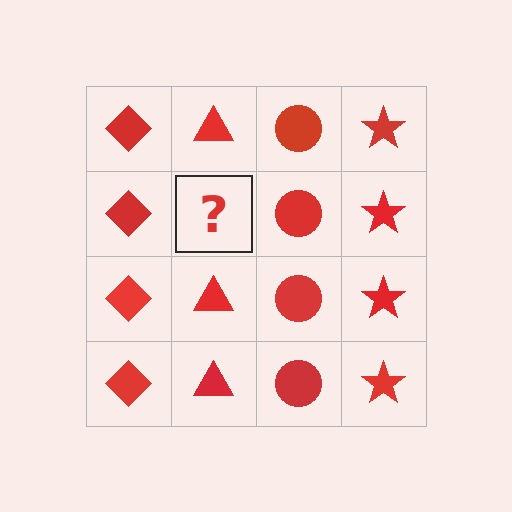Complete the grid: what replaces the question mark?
The question mark should be replaced with a red triangle.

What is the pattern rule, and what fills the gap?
The rule is that each column has a consistent shape. The gap should be filled with a red triangle.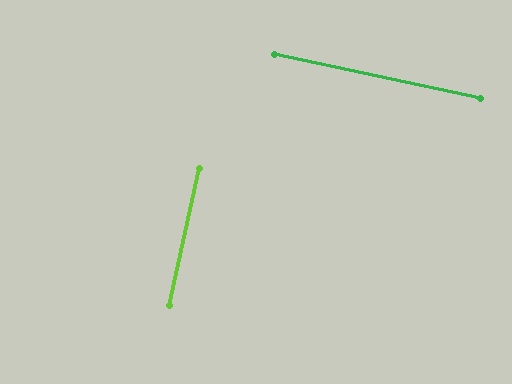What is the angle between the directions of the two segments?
Approximately 89 degrees.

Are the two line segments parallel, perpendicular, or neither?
Perpendicular — they meet at approximately 89°.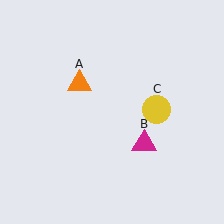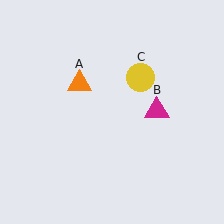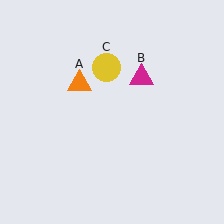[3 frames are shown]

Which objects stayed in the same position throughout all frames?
Orange triangle (object A) remained stationary.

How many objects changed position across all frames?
2 objects changed position: magenta triangle (object B), yellow circle (object C).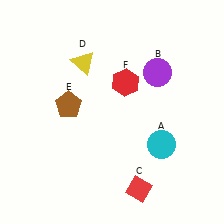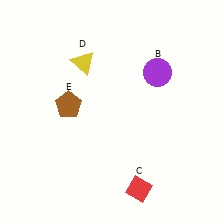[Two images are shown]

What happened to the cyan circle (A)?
The cyan circle (A) was removed in Image 2. It was in the bottom-right area of Image 1.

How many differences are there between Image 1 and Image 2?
There are 2 differences between the two images.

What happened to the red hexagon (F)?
The red hexagon (F) was removed in Image 2. It was in the top-right area of Image 1.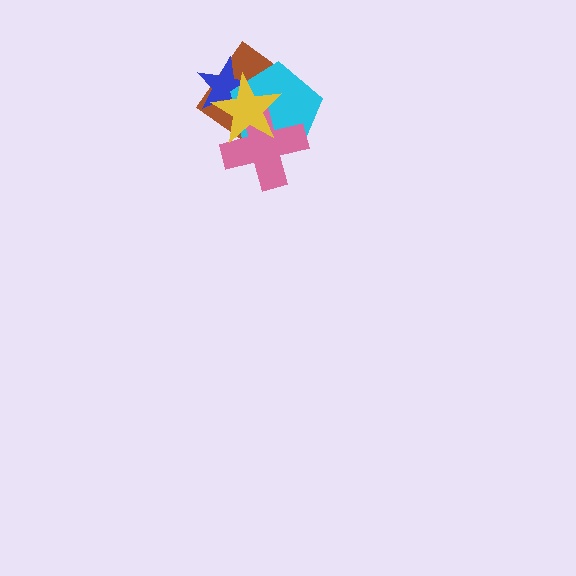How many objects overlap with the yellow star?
4 objects overlap with the yellow star.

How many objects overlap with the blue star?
3 objects overlap with the blue star.